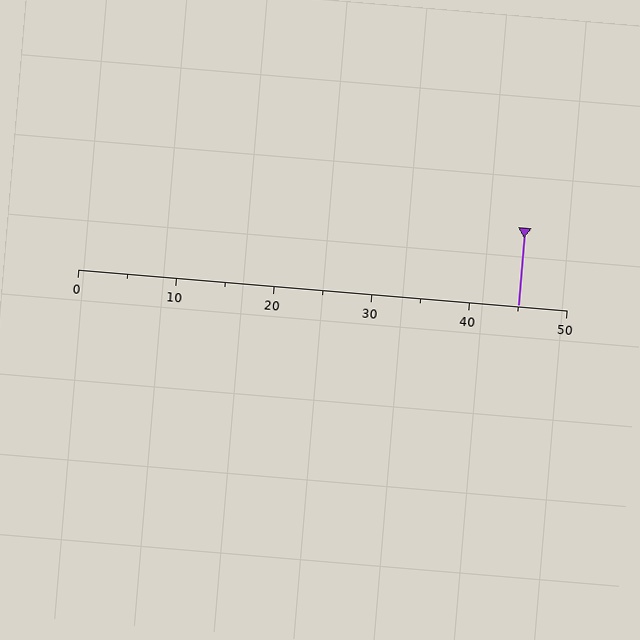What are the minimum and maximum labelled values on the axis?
The axis runs from 0 to 50.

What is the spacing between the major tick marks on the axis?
The major ticks are spaced 10 apart.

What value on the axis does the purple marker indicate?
The marker indicates approximately 45.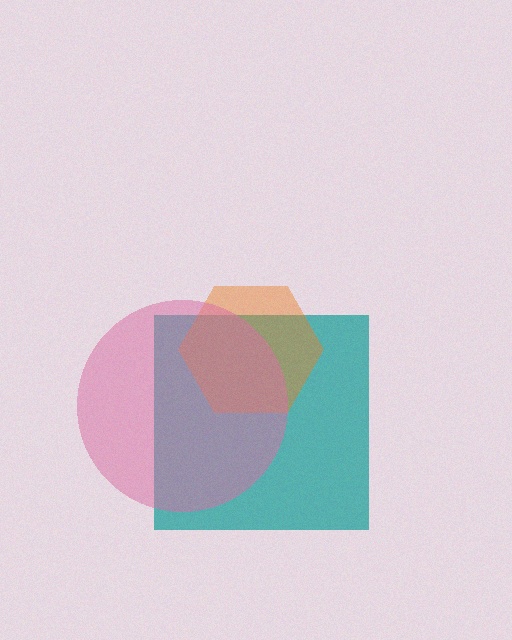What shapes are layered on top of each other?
The layered shapes are: a teal square, an orange hexagon, a pink circle.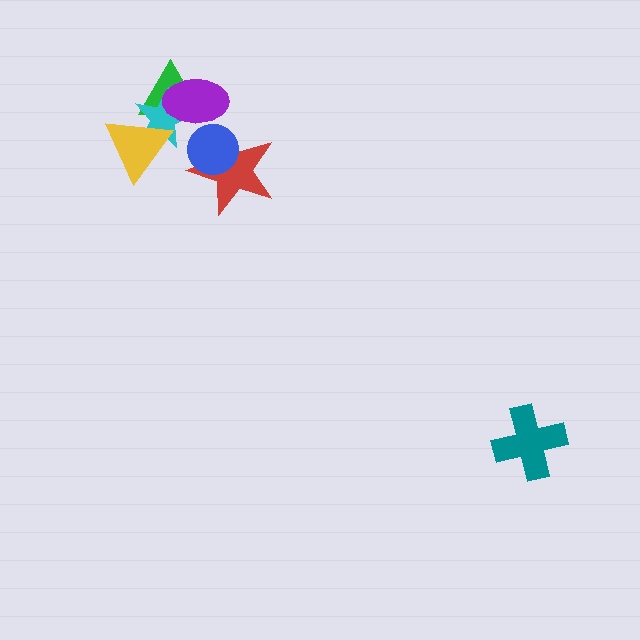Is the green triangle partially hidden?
Yes, it is partially covered by another shape.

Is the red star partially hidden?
Yes, it is partially covered by another shape.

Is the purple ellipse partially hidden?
No, no other shape covers it.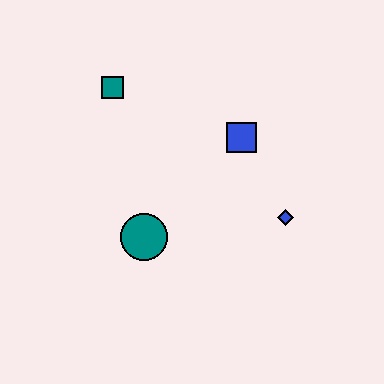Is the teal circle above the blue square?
No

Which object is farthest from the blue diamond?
The teal square is farthest from the blue diamond.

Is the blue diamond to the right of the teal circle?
Yes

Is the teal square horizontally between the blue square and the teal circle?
No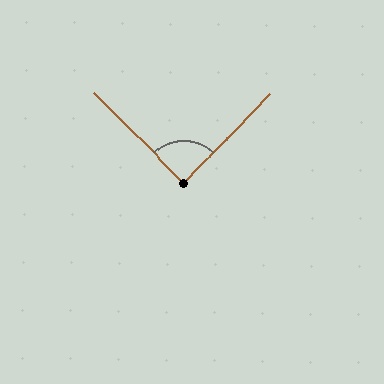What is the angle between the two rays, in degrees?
Approximately 89 degrees.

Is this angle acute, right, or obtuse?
It is approximately a right angle.